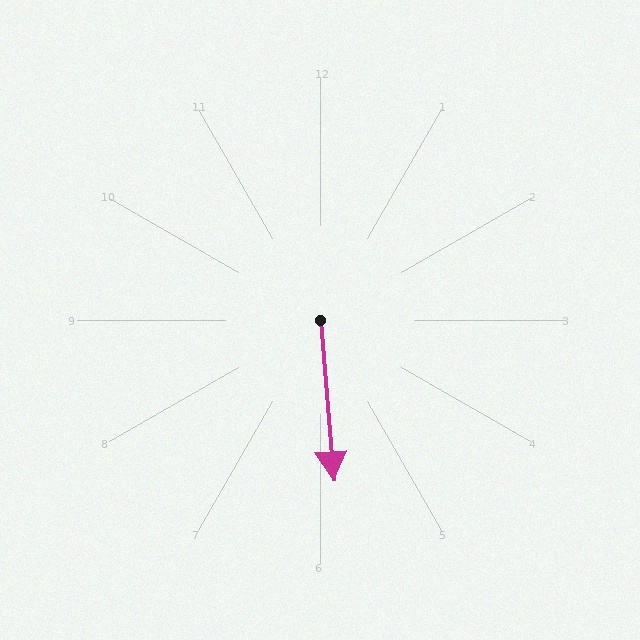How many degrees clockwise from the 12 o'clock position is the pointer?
Approximately 175 degrees.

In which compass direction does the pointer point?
South.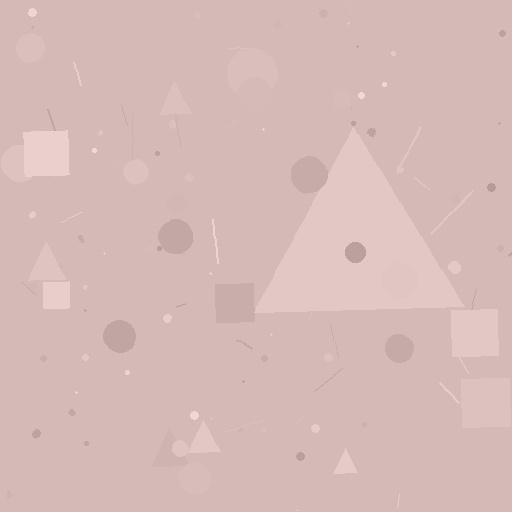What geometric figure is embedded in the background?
A triangle is embedded in the background.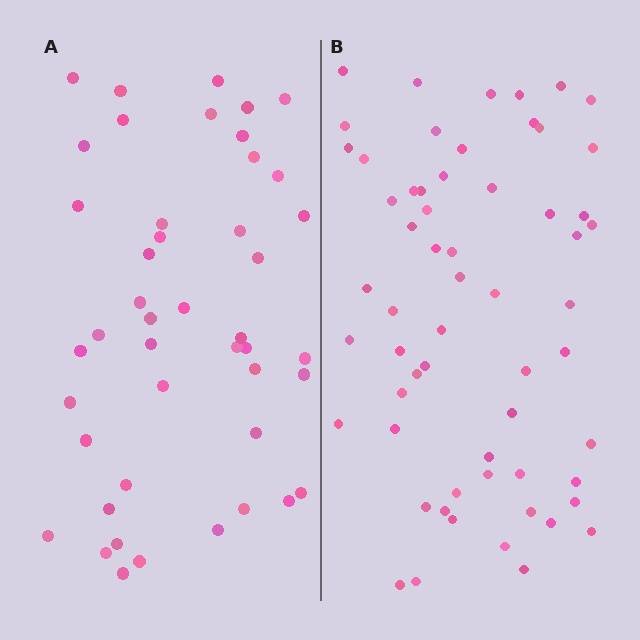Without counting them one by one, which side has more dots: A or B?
Region B (the right region) has more dots.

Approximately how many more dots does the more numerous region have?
Region B has approximately 15 more dots than region A.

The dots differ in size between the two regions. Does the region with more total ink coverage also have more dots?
No. Region A has more total ink coverage because its dots are larger, but region B actually contains more individual dots. Total area can be misleading — the number of items is what matters here.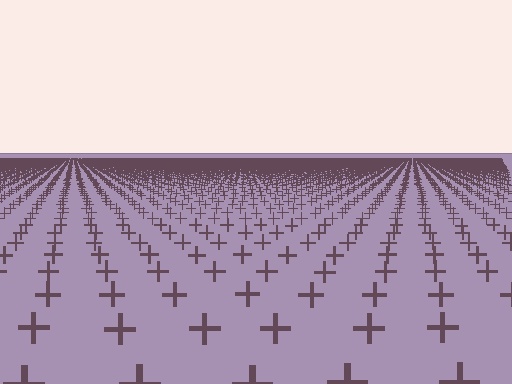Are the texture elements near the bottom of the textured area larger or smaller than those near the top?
Larger. Near the bottom, elements are closer to the viewer and appear at a bigger on-screen size.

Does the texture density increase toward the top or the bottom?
Density increases toward the top.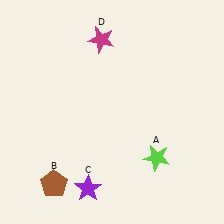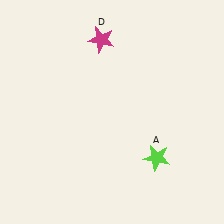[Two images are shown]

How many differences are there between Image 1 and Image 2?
There are 2 differences between the two images.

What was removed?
The brown pentagon (B), the purple star (C) were removed in Image 2.